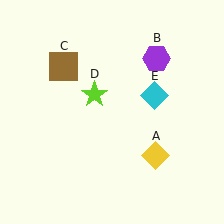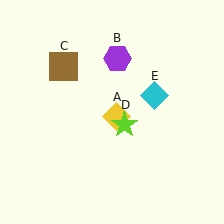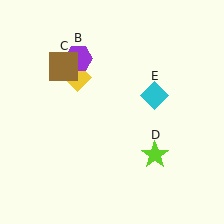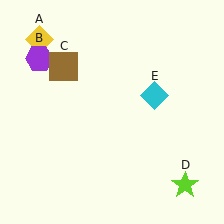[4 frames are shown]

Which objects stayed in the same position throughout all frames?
Brown square (object C) and cyan diamond (object E) remained stationary.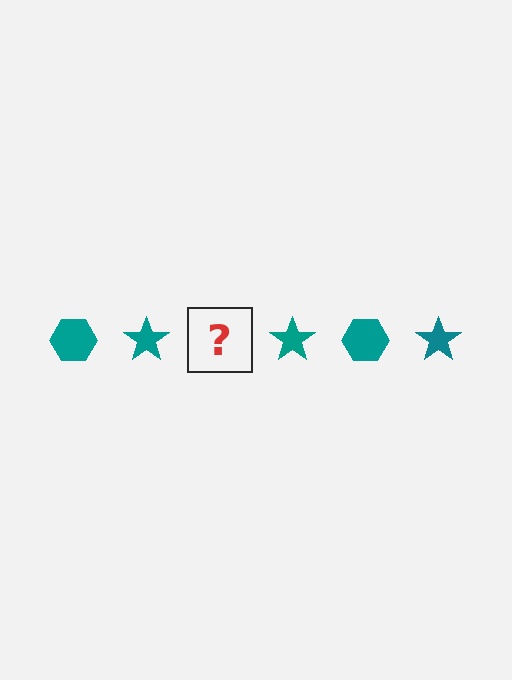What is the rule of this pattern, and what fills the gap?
The rule is that the pattern cycles through hexagon, star shapes in teal. The gap should be filled with a teal hexagon.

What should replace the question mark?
The question mark should be replaced with a teal hexagon.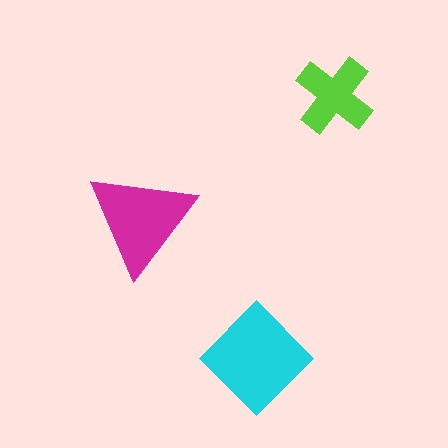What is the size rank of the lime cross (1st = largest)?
3rd.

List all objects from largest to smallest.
The cyan diamond, the magenta triangle, the lime cross.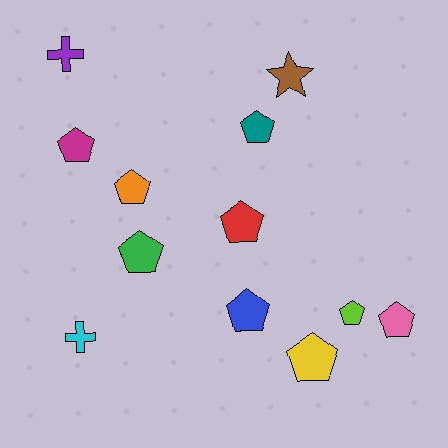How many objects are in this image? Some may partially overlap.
There are 12 objects.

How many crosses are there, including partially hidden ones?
There are 2 crosses.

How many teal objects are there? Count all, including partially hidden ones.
There is 1 teal object.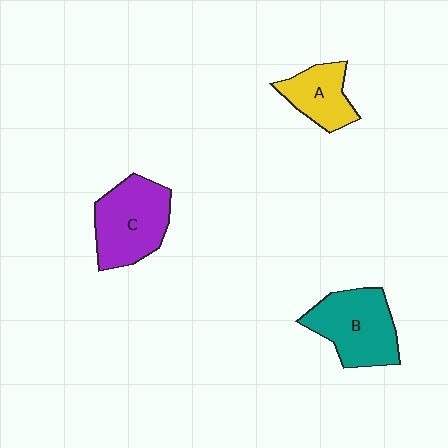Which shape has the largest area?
Shape C (purple).